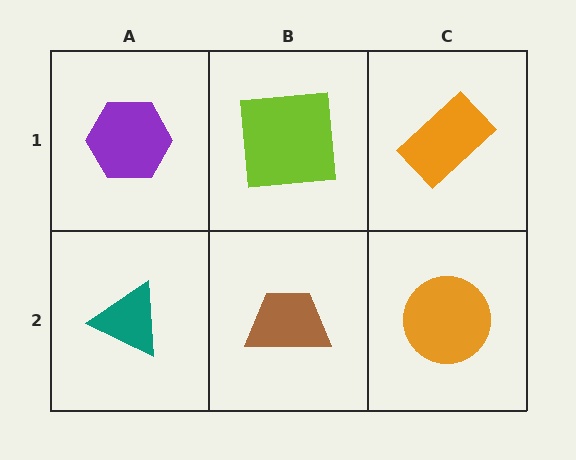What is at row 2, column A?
A teal triangle.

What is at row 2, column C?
An orange circle.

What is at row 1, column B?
A lime square.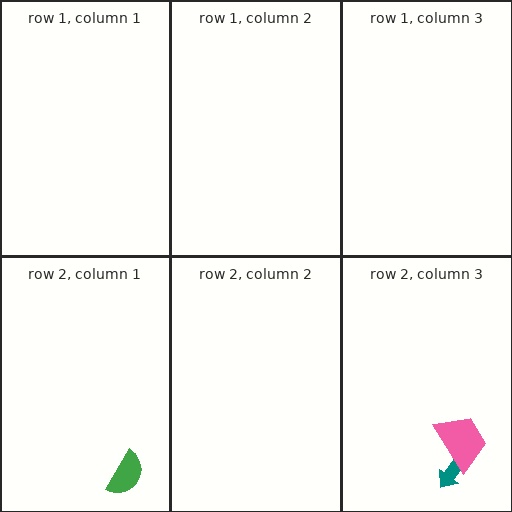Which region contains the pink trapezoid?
The row 2, column 3 region.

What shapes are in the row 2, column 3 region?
The teal arrow, the pink trapezoid.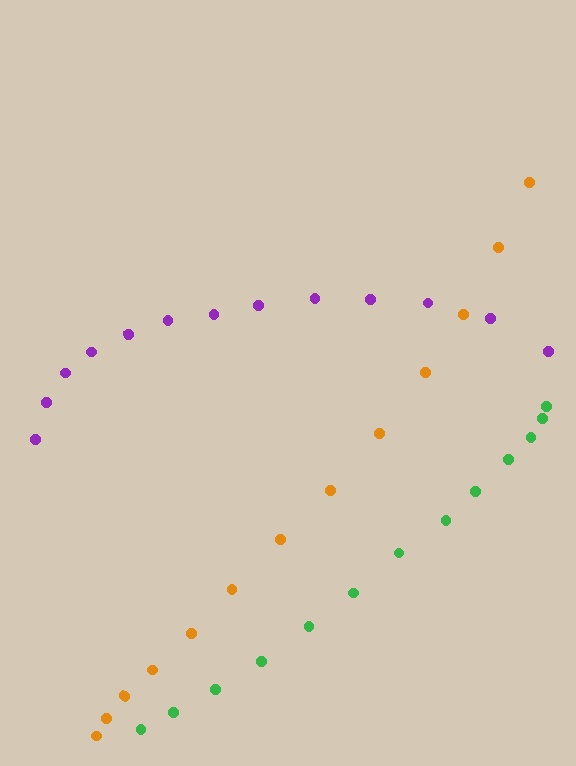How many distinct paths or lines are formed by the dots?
There are 3 distinct paths.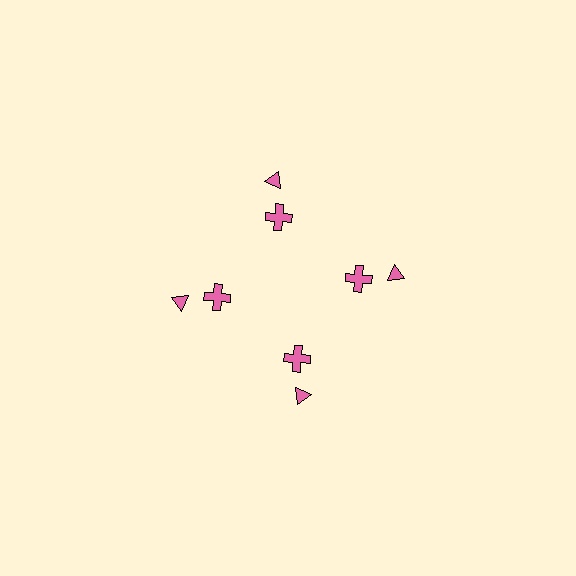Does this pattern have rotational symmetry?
Yes, this pattern has 4-fold rotational symmetry. It looks the same after rotating 90 degrees around the center.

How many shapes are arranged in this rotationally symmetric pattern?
There are 8 shapes, arranged in 4 groups of 2.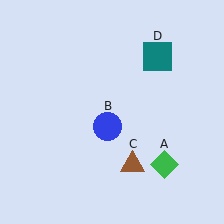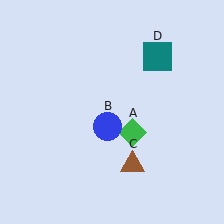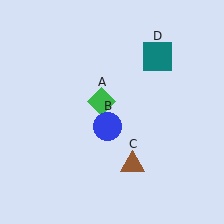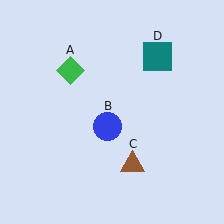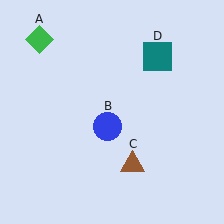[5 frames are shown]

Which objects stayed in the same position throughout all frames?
Blue circle (object B) and brown triangle (object C) and teal square (object D) remained stationary.